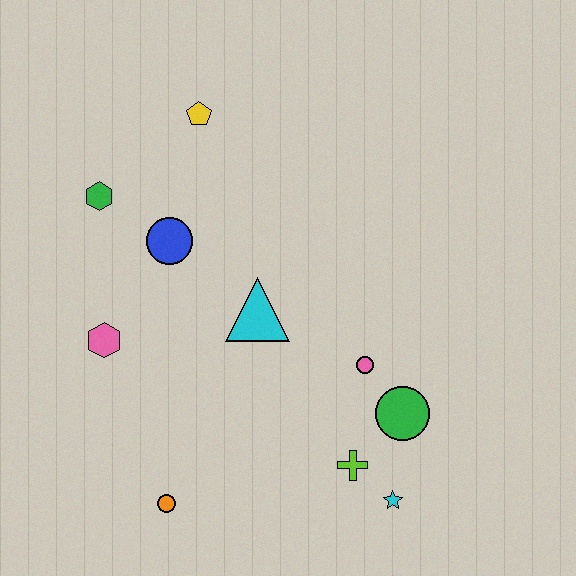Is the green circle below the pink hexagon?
Yes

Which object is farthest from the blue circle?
The cyan star is farthest from the blue circle.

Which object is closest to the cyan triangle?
The blue circle is closest to the cyan triangle.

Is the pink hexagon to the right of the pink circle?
No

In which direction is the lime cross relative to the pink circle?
The lime cross is below the pink circle.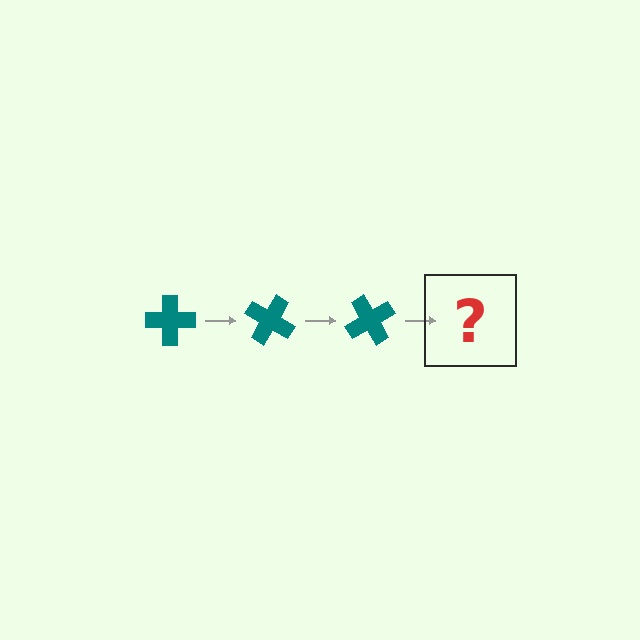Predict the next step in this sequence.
The next step is a teal cross rotated 90 degrees.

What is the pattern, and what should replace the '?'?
The pattern is that the cross rotates 30 degrees each step. The '?' should be a teal cross rotated 90 degrees.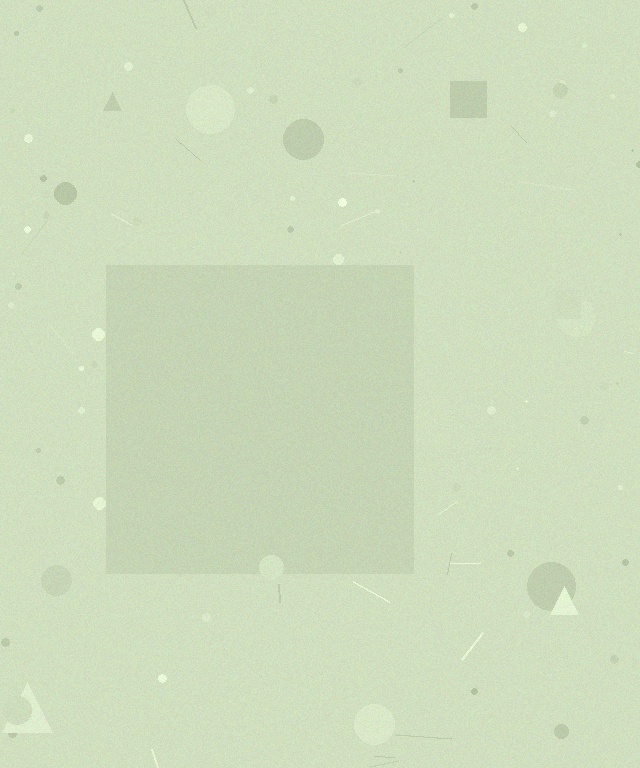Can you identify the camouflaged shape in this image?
The camouflaged shape is a square.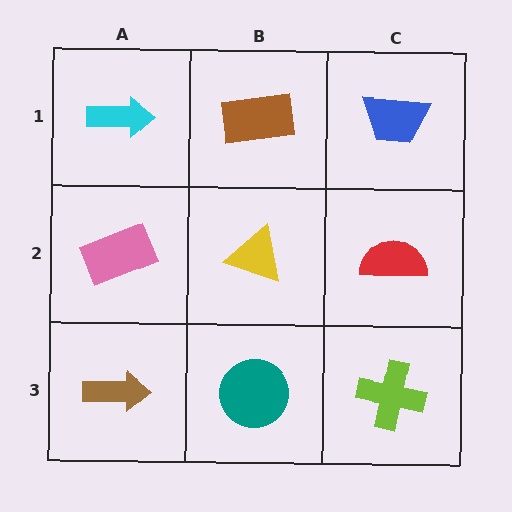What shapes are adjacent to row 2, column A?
A cyan arrow (row 1, column A), a brown arrow (row 3, column A), a yellow triangle (row 2, column B).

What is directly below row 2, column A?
A brown arrow.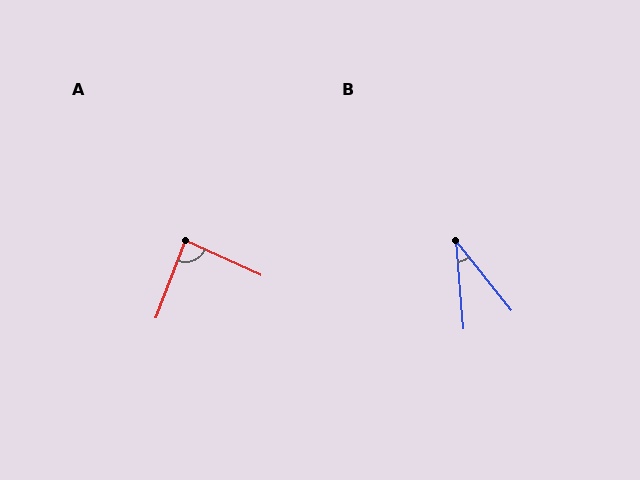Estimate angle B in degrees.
Approximately 34 degrees.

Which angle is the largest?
A, at approximately 86 degrees.